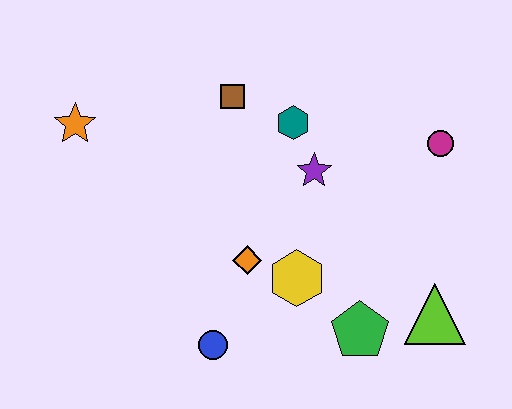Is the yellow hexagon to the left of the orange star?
No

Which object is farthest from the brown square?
The lime triangle is farthest from the brown square.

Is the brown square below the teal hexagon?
No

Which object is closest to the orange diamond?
The yellow hexagon is closest to the orange diamond.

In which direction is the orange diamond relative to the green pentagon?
The orange diamond is to the left of the green pentagon.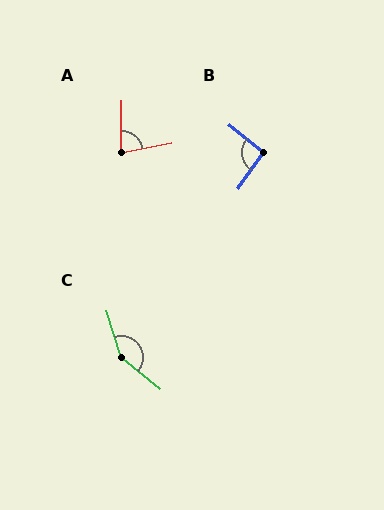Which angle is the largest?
C, at approximately 146 degrees.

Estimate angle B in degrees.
Approximately 94 degrees.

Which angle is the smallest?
A, at approximately 78 degrees.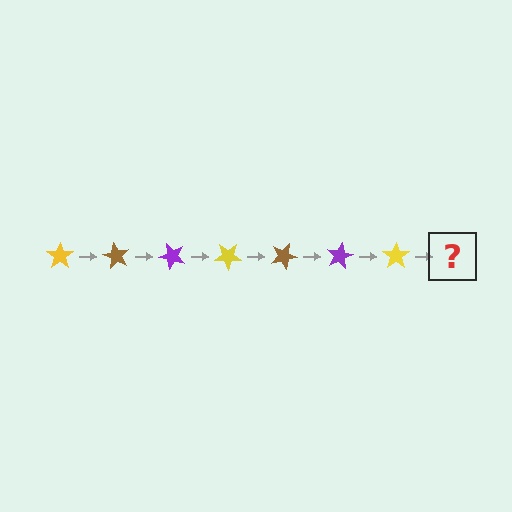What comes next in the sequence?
The next element should be a brown star, rotated 420 degrees from the start.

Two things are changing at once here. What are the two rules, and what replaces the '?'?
The two rules are that it rotates 60 degrees each step and the color cycles through yellow, brown, and purple. The '?' should be a brown star, rotated 420 degrees from the start.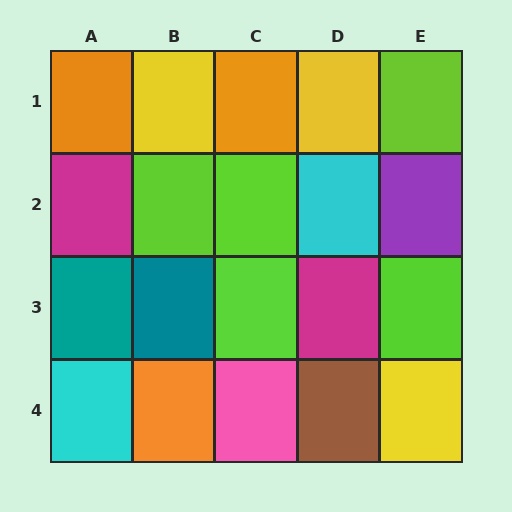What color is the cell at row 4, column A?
Cyan.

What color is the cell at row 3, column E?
Lime.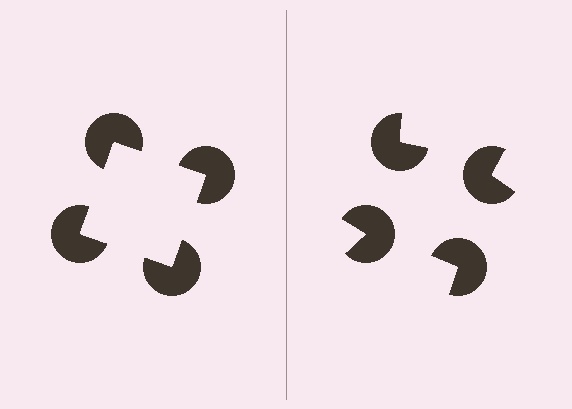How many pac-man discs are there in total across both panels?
8 — 4 on each side.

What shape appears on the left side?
An illusory square.